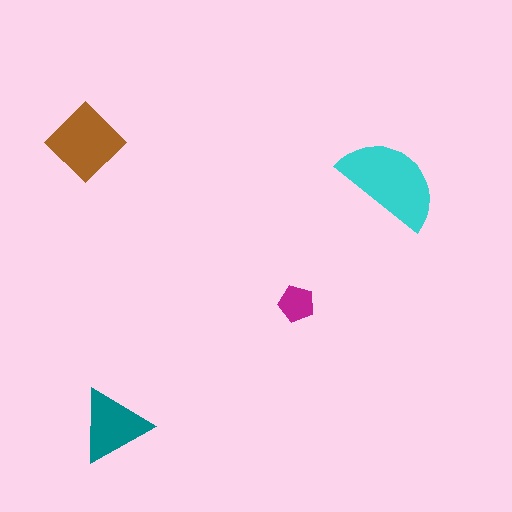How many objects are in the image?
There are 4 objects in the image.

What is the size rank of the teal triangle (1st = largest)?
3rd.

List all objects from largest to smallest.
The cyan semicircle, the brown diamond, the teal triangle, the magenta pentagon.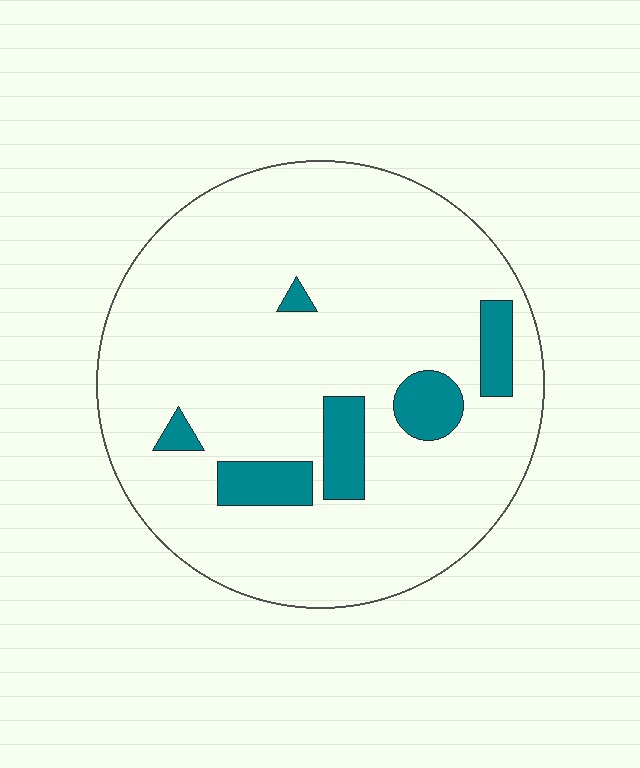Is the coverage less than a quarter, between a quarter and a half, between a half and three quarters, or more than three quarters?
Less than a quarter.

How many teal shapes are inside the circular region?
6.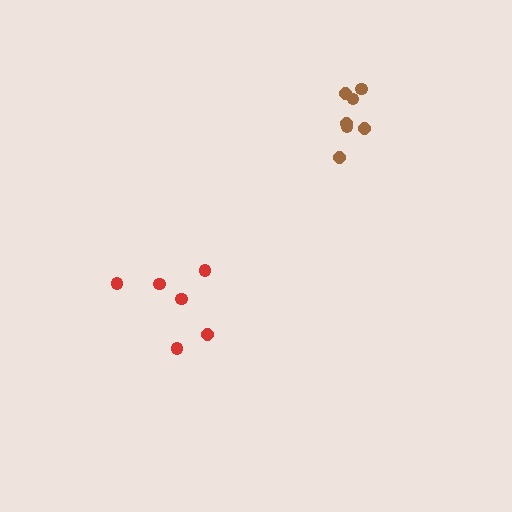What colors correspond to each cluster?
The clusters are colored: brown, red.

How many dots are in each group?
Group 1: 7 dots, Group 2: 6 dots (13 total).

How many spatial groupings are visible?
There are 2 spatial groupings.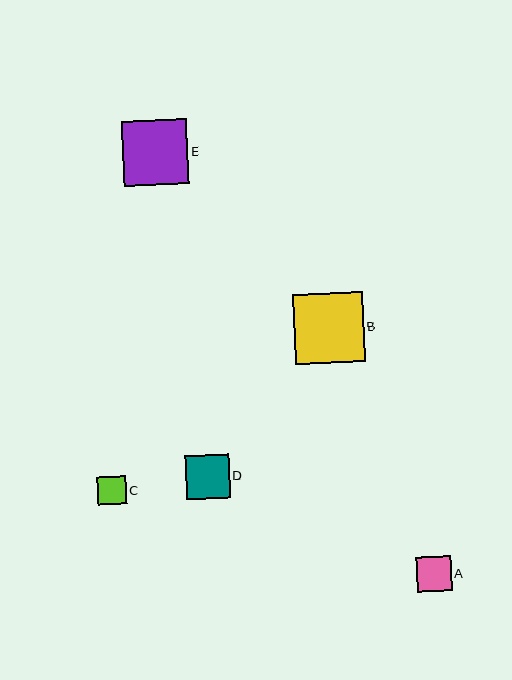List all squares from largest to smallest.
From largest to smallest: B, E, D, A, C.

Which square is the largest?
Square B is the largest with a size of approximately 70 pixels.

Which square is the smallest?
Square C is the smallest with a size of approximately 29 pixels.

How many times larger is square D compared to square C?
Square D is approximately 1.5 times the size of square C.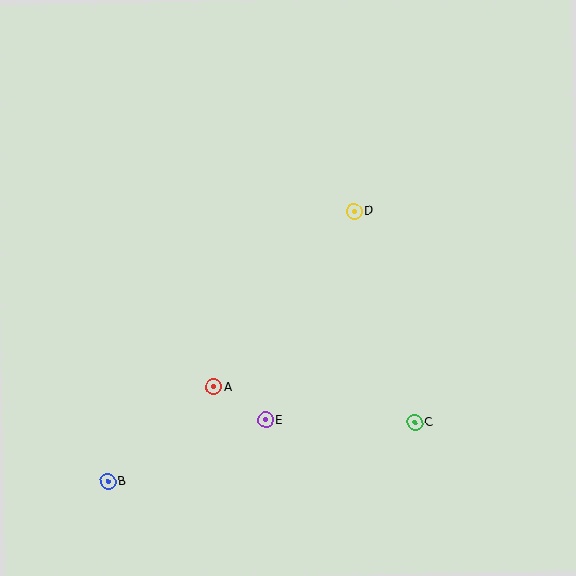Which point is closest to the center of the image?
Point D at (354, 211) is closest to the center.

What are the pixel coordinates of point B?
Point B is at (108, 482).